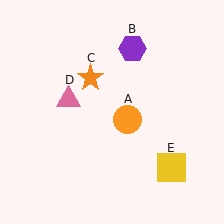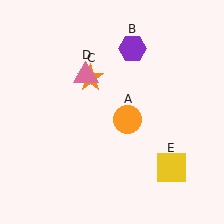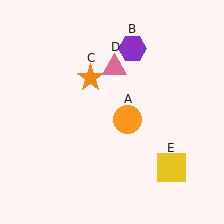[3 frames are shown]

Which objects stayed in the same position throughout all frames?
Orange circle (object A) and purple hexagon (object B) and orange star (object C) and yellow square (object E) remained stationary.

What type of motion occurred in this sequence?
The pink triangle (object D) rotated clockwise around the center of the scene.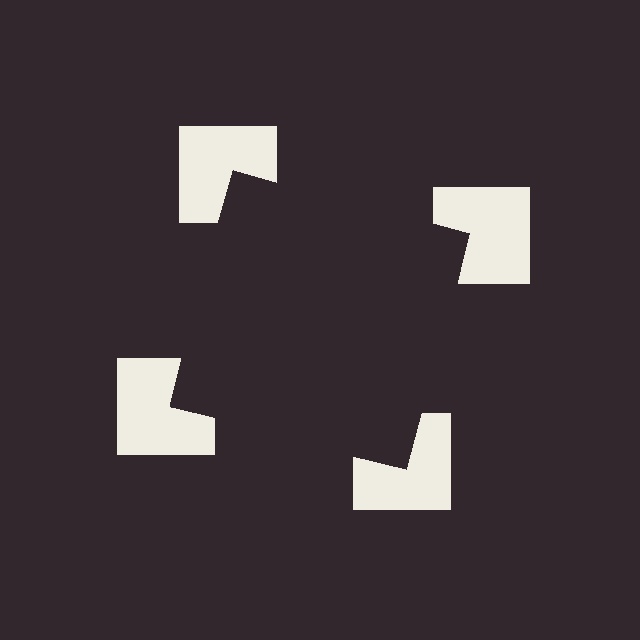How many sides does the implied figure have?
4 sides.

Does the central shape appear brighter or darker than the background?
It typically appears slightly darker than the background, even though no actual brightness change is drawn.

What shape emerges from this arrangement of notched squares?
An illusory square — its edges are inferred from the aligned wedge cuts in the notched squares, not physically drawn.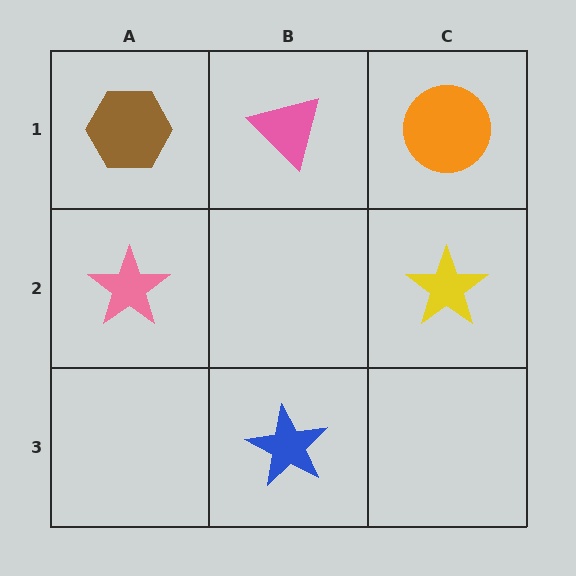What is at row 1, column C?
An orange circle.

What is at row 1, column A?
A brown hexagon.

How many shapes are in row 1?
3 shapes.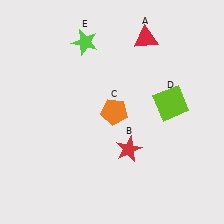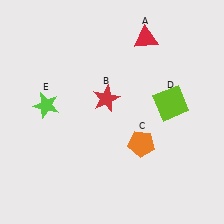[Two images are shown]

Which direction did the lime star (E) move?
The lime star (E) moved down.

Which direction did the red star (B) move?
The red star (B) moved up.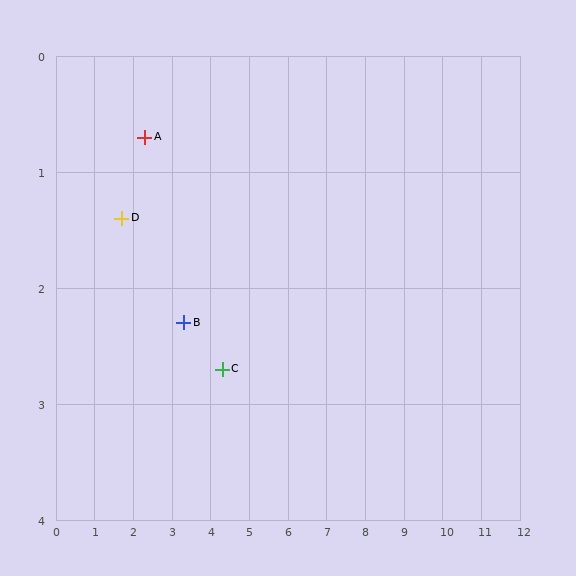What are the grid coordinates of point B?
Point B is at approximately (3.3, 2.3).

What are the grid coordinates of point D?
Point D is at approximately (1.7, 1.4).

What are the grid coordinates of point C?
Point C is at approximately (4.3, 2.7).